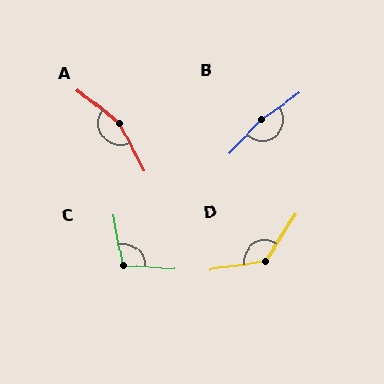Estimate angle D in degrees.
Approximately 131 degrees.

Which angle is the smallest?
C, at approximately 105 degrees.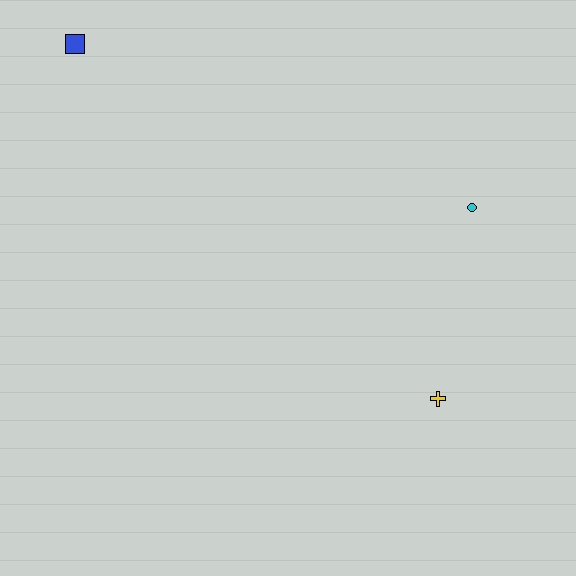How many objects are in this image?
There are 3 objects.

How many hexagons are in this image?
There are no hexagons.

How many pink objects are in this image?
There are no pink objects.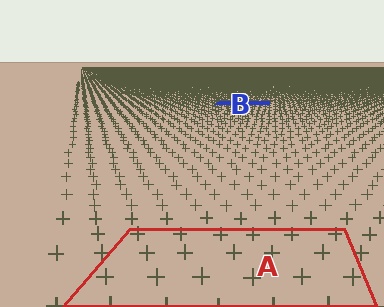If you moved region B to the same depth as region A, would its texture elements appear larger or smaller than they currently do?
They would appear larger. At a closer depth, the same texture elements are projected at a bigger on-screen size.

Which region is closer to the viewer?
Region A is closer. The texture elements there are larger and more spread out.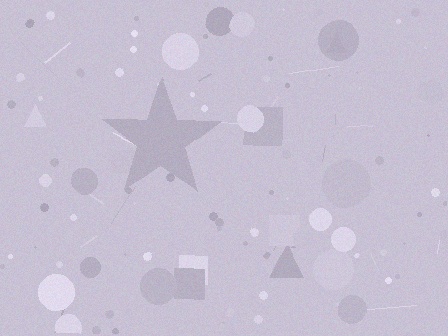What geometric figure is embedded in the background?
A star is embedded in the background.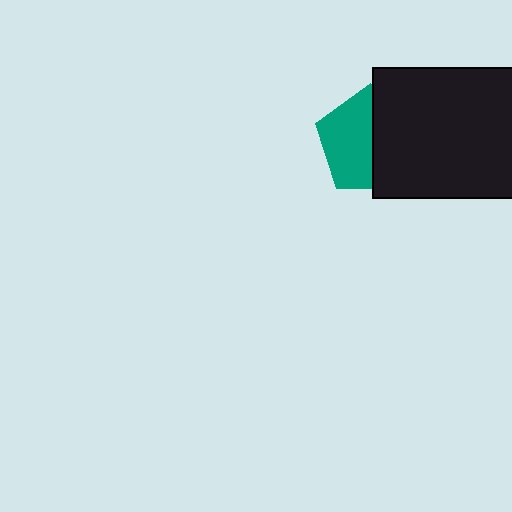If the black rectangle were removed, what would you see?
You would see the complete teal pentagon.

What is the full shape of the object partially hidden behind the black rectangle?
The partially hidden object is a teal pentagon.